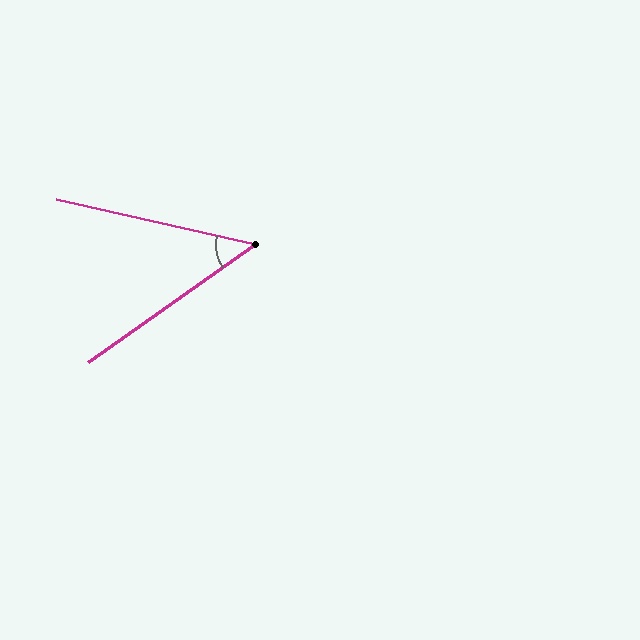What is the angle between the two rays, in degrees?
Approximately 48 degrees.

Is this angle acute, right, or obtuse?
It is acute.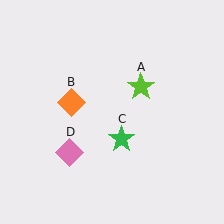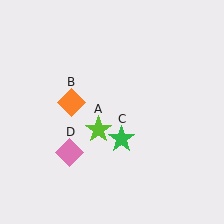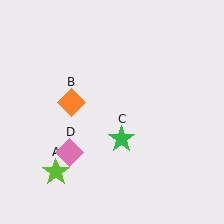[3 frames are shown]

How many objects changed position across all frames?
1 object changed position: lime star (object A).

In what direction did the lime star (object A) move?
The lime star (object A) moved down and to the left.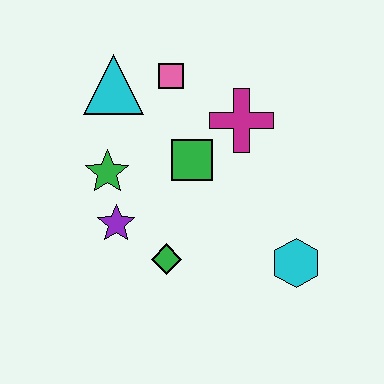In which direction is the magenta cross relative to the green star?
The magenta cross is to the right of the green star.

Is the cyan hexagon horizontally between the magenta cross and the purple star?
No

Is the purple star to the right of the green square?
No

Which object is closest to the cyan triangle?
The pink square is closest to the cyan triangle.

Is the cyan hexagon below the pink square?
Yes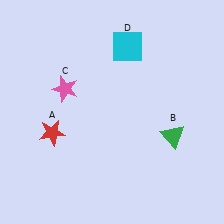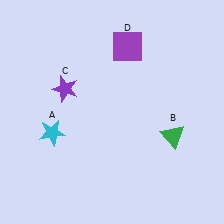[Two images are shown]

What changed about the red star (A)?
In Image 1, A is red. In Image 2, it changed to cyan.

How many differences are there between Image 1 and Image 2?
There are 3 differences between the two images.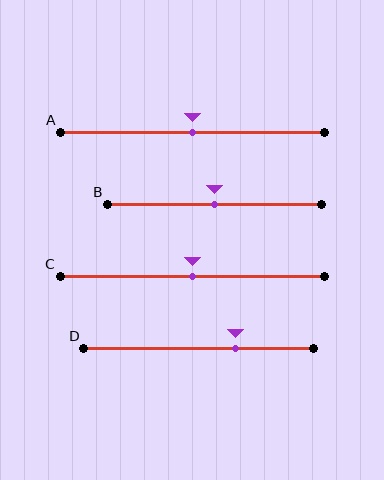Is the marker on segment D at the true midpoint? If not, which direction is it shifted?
No, the marker on segment D is shifted to the right by about 16% of the segment length.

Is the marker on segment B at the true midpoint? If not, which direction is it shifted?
Yes, the marker on segment B is at the true midpoint.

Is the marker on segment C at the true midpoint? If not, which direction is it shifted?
Yes, the marker on segment C is at the true midpoint.